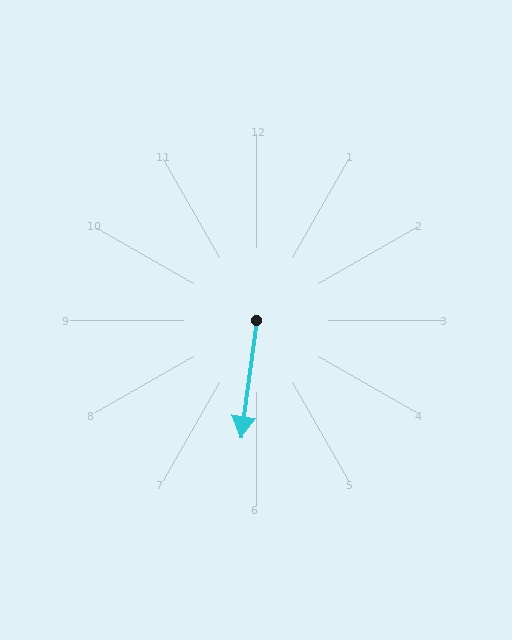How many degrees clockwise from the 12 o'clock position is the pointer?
Approximately 187 degrees.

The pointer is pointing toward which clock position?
Roughly 6 o'clock.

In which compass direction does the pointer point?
South.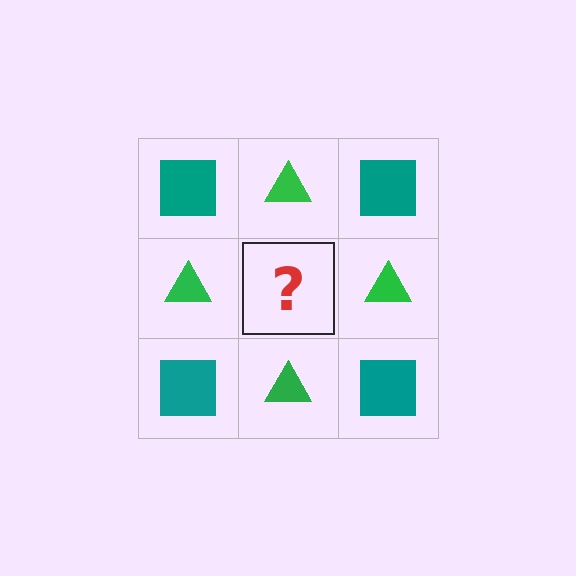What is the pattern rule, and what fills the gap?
The rule is that it alternates teal square and green triangle in a checkerboard pattern. The gap should be filled with a teal square.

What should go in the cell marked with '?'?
The missing cell should contain a teal square.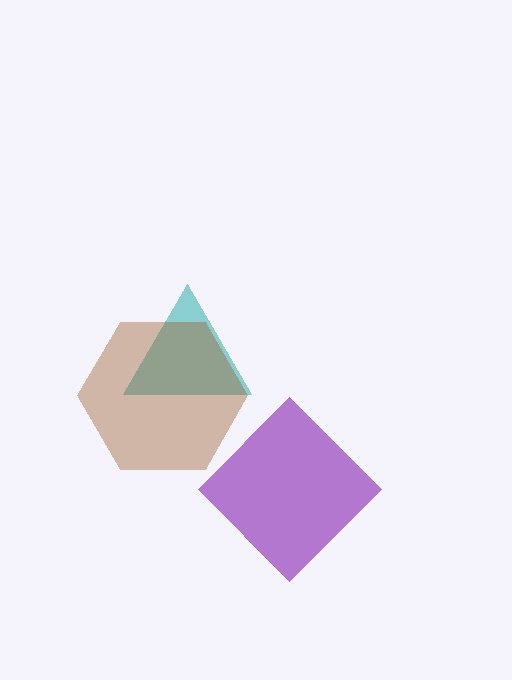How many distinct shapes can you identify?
There are 3 distinct shapes: a teal triangle, a brown hexagon, a purple diamond.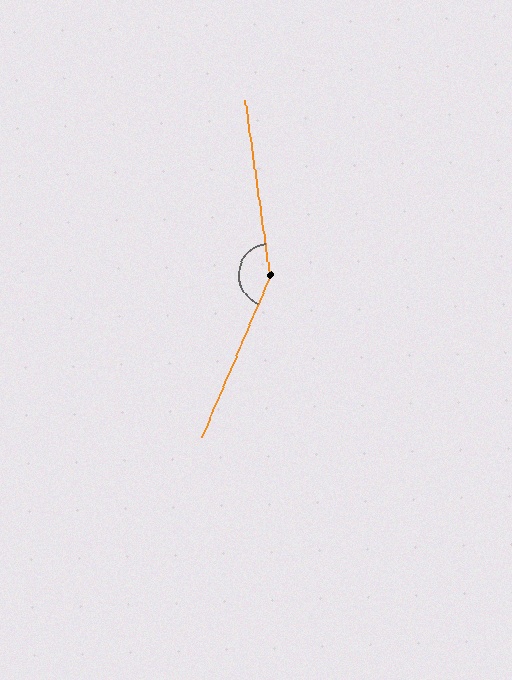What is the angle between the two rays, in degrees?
Approximately 149 degrees.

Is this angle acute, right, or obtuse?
It is obtuse.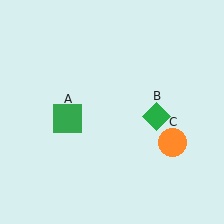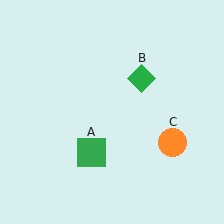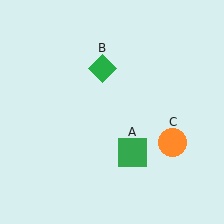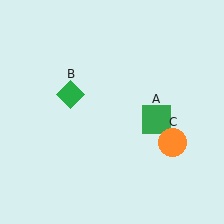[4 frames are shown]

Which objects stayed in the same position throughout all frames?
Orange circle (object C) remained stationary.